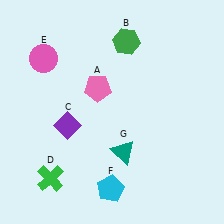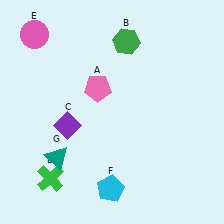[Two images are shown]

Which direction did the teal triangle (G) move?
The teal triangle (G) moved left.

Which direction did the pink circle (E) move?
The pink circle (E) moved up.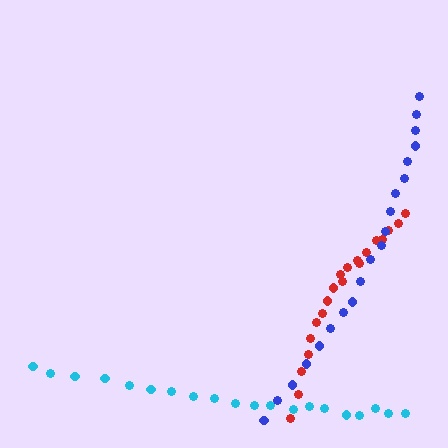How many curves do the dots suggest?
There are 3 distinct paths.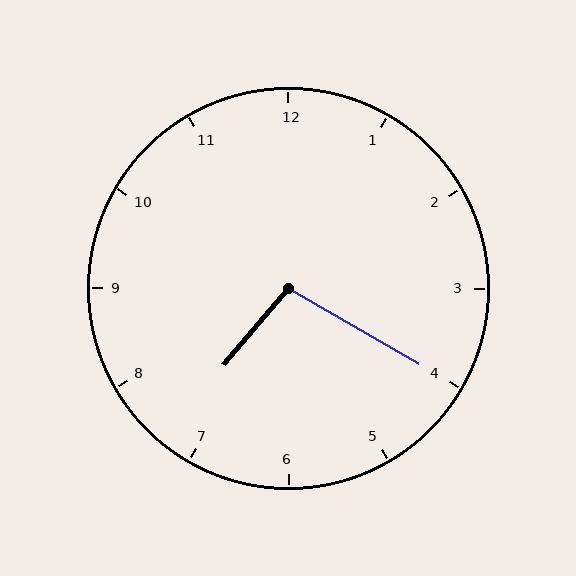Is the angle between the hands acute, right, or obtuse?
It is obtuse.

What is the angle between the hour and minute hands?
Approximately 100 degrees.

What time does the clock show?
7:20.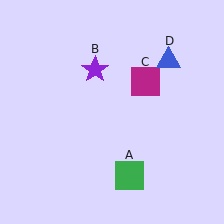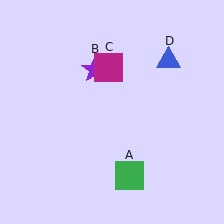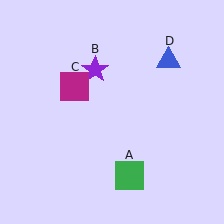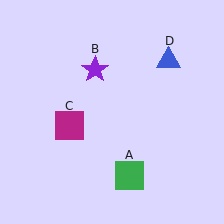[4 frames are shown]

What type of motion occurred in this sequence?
The magenta square (object C) rotated counterclockwise around the center of the scene.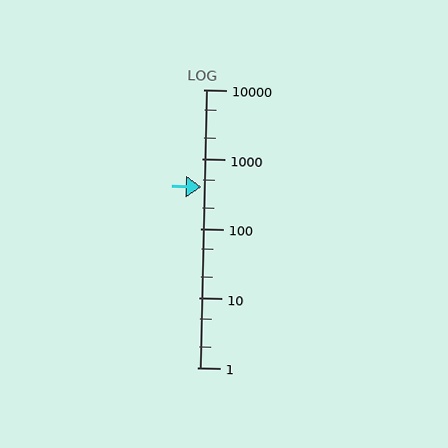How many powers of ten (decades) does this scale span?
The scale spans 4 decades, from 1 to 10000.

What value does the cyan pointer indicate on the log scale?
The pointer indicates approximately 390.